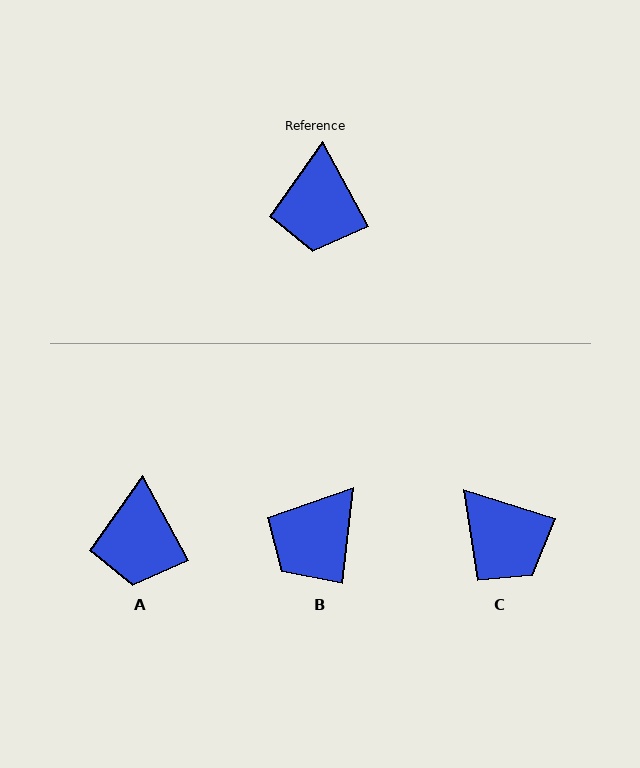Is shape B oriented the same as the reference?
No, it is off by about 35 degrees.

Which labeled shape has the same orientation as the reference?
A.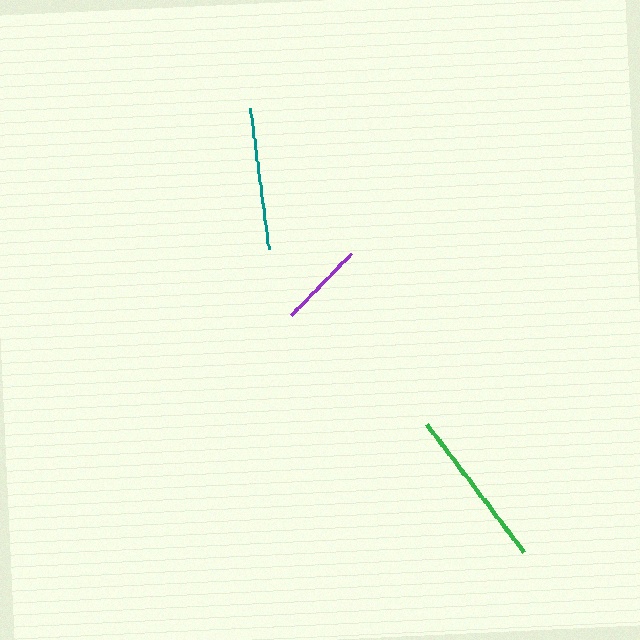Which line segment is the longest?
The green line is the longest at approximately 160 pixels.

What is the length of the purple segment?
The purple segment is approximately 86 pixels long.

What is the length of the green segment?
The green segment is approximately 160 pixels long.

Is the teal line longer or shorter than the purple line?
The teal line is longer than the purple line.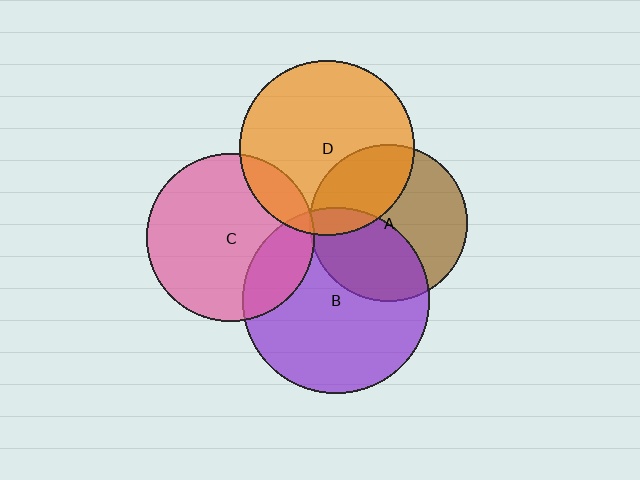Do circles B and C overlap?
Yes.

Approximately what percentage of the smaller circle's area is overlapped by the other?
Approximately 20%.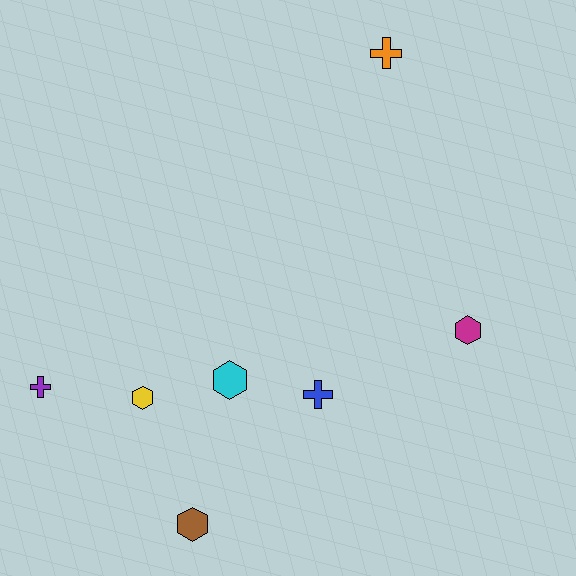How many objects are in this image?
There are 7 objects.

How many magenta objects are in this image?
There is 1 magenta object.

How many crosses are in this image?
There are 3 crosses.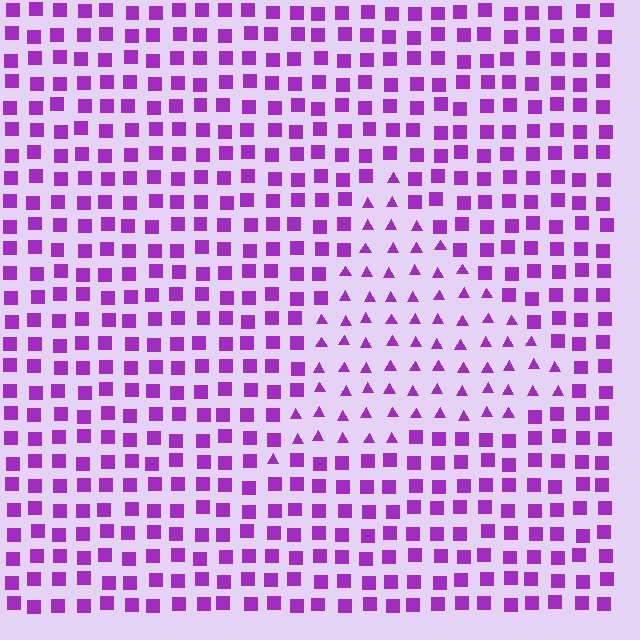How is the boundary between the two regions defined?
The boundary is defined by a change in element shape: triangles inside vs. squares outside. All elements share the same color and spacing.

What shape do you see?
I see a triangle.